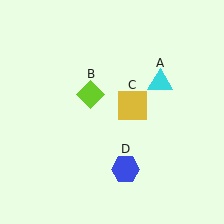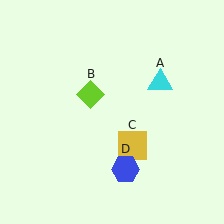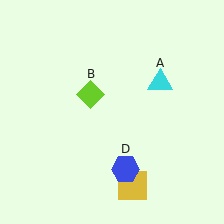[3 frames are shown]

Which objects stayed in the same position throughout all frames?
Cyan triangle (object A) and lime diamond (object B) and blue hexagon (object D) remained stationary.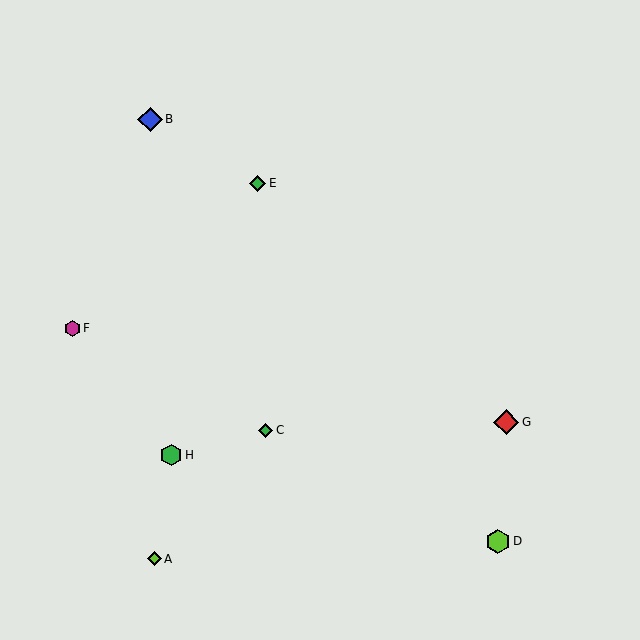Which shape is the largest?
The red diamond (labeled G) is the largest.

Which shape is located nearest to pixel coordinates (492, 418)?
The red diamond (labeled G) at (506, 422) is nearest to that location.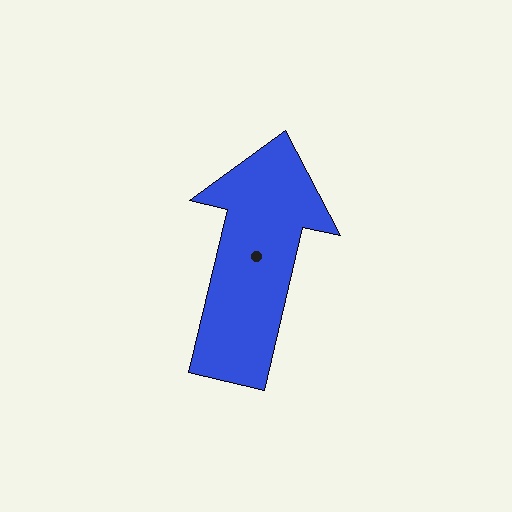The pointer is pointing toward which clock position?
Roughly 12 o'clock.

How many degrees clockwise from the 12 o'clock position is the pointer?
Approximately 13 degrees.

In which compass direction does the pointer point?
North.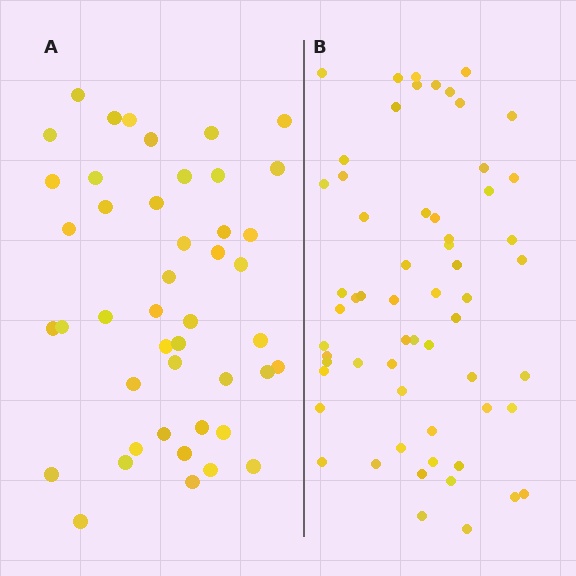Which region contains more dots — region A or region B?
Region B (the right region) has more dots.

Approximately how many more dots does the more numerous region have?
Region B has approximately 15 more dots than region A.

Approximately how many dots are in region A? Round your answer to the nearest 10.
About 40 dots. (The exact count is 45, which rounds to 40.)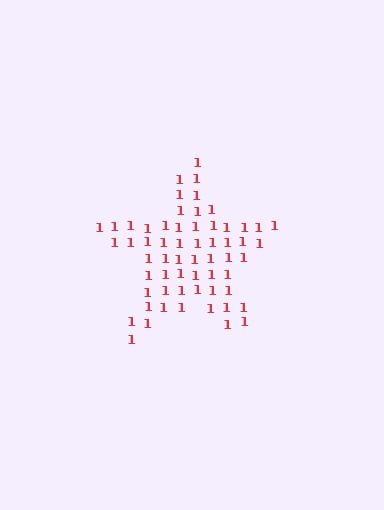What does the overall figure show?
The overall figure shows a star.